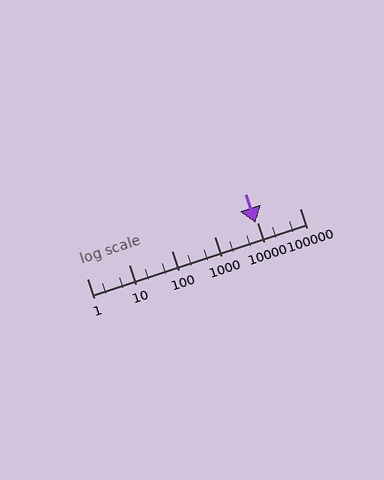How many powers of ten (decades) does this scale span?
The scale spans 5 decades, from 1 to 100000.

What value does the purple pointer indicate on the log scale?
The pointer indicates approximately 9400.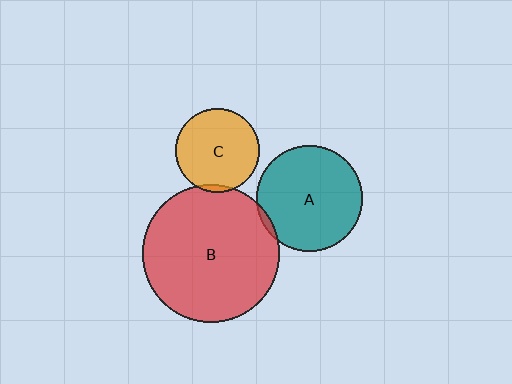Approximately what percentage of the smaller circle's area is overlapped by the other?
Approximately 5%.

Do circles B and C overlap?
Yes.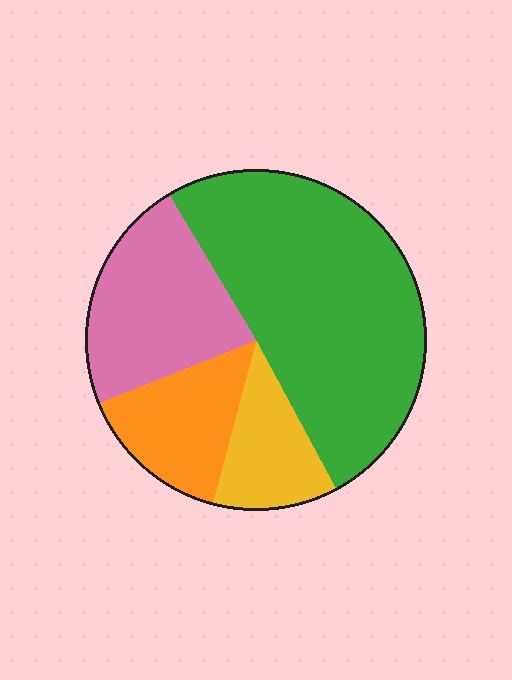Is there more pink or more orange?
Pink.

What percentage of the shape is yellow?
Yellow covers around 10% of the shape.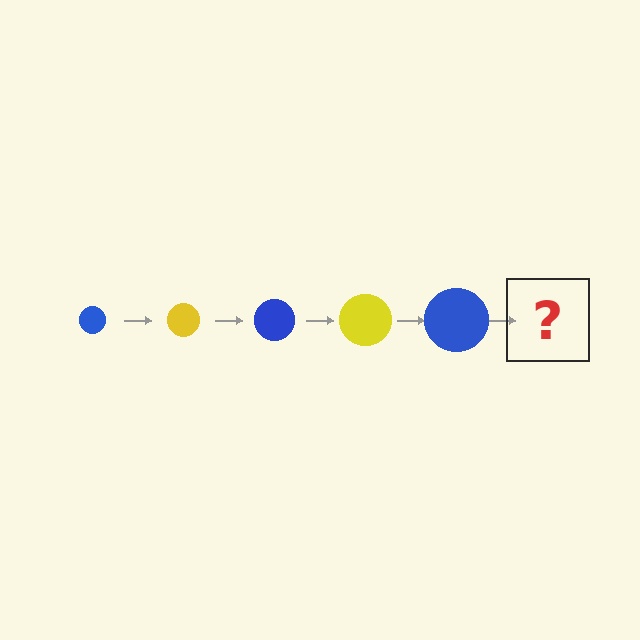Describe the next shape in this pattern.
It should be a yellow circle, larger than the previous one.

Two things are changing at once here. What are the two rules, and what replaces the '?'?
The two rules are that the circle grows larger each step and the color cycles through blue and yellow. The '?' should be a yellow circle, larger than the previous one.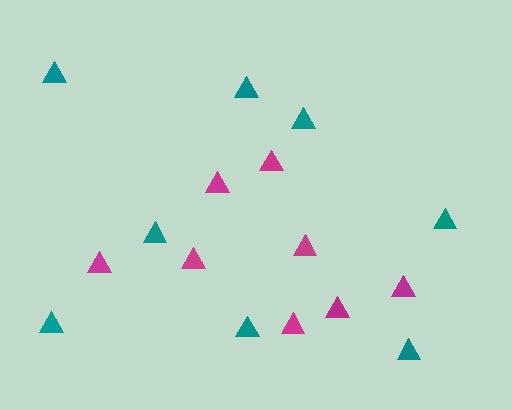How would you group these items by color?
There are 2 groups: one group of magenta triangles (8) and one group of teal triangles (8).